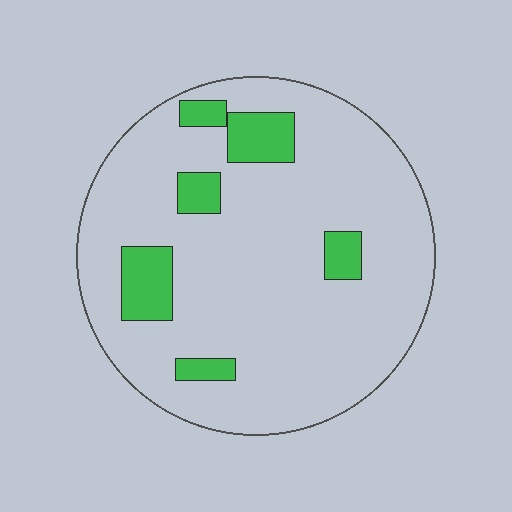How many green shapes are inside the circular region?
6.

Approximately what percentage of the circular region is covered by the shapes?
Approximately 15%.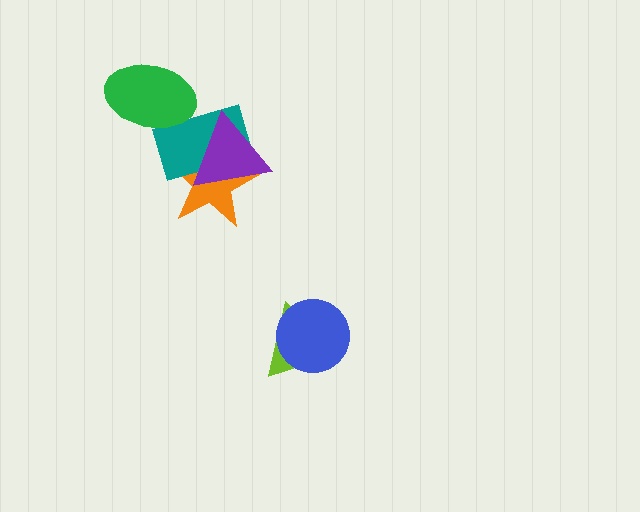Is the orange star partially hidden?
Yes, it is partially covered by another shape.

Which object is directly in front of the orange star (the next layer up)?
The teal rectangle is directly in front of the orange star.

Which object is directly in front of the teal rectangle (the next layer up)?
The purple triangle is directly in front of the teal rectangle.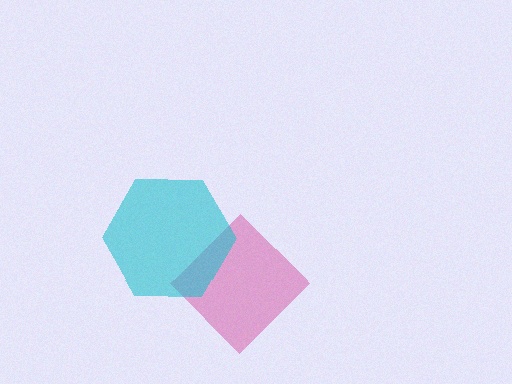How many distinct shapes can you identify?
There are 2 distinct shapes: a magenta diamond, a cyan hexagon.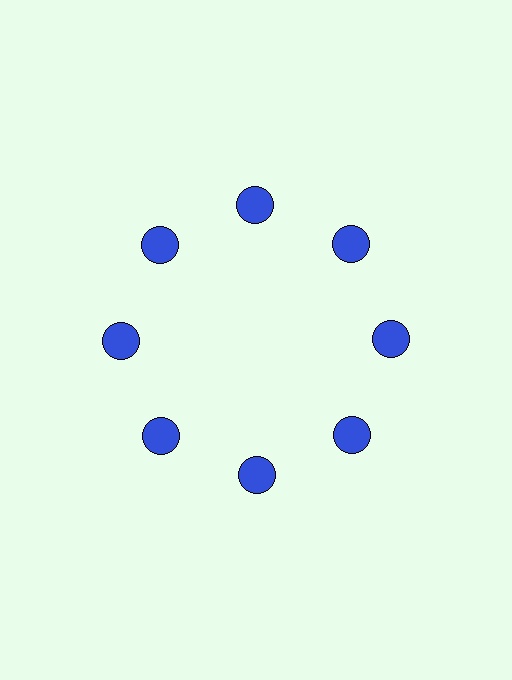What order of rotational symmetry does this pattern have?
This pattern has 8-fold rotational symmetry.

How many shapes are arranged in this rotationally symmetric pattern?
There are 8 shapes, arranged in 8 groups of 1.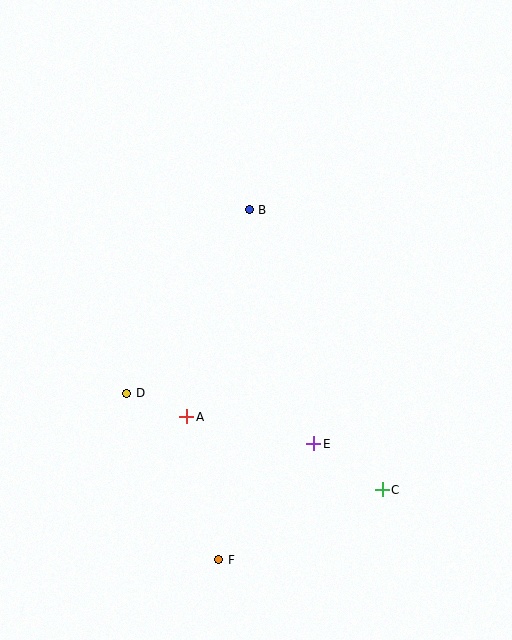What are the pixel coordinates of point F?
Point F is at (219, 560).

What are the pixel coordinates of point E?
Point E is at (314, 444).